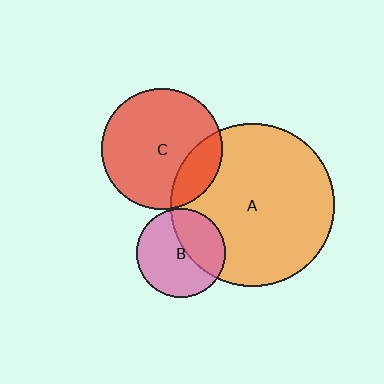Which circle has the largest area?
Circle A (orange).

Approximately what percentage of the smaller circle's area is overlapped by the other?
Approximately 40%.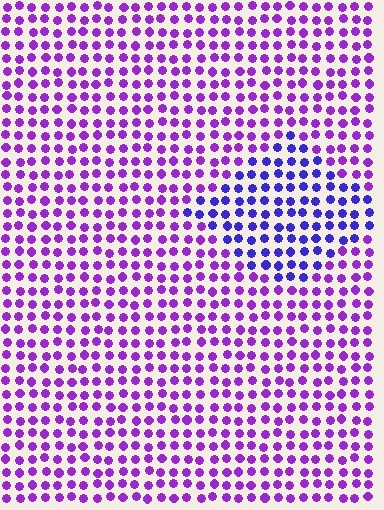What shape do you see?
I see a diamond.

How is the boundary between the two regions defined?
The boundary is defined purely by a slight shift in hue (about 36 degrees). Spacing, size, and orientation are identical on both sides.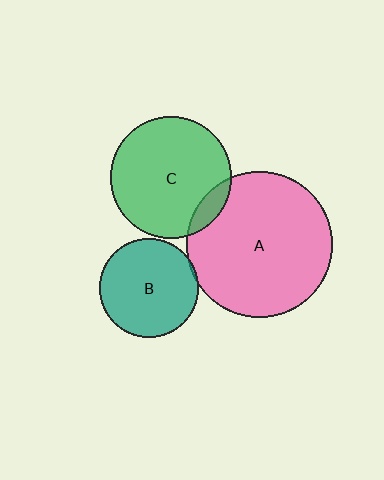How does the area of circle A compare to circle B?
Approximately 2.2 times.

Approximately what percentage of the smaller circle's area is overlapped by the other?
Approximately 5%.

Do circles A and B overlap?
Yes.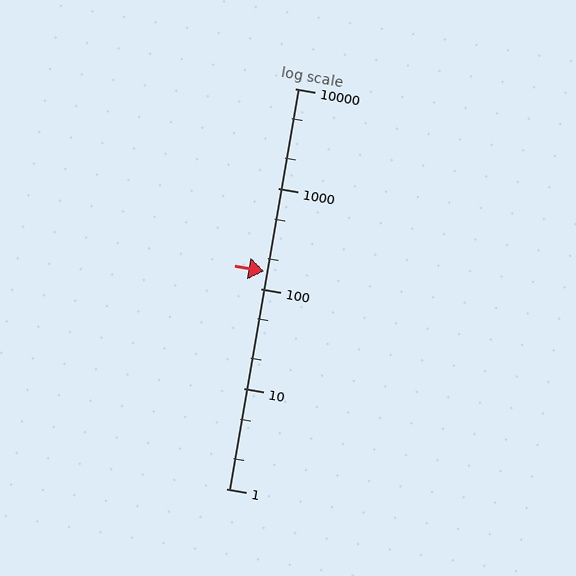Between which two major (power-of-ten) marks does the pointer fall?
The pointer is between 100 and 1000.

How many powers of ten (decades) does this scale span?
The scale spans 4 decades, from 1 to 10000.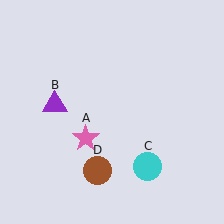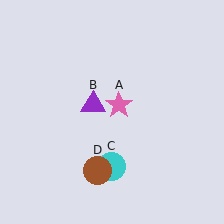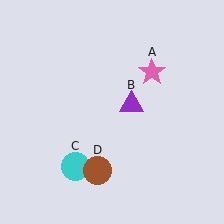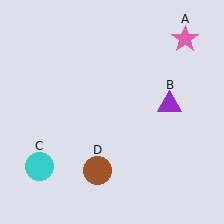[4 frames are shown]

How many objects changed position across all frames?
3 objects changed position: pink star (object A), purple triangle (object B), cyan circle (object C).